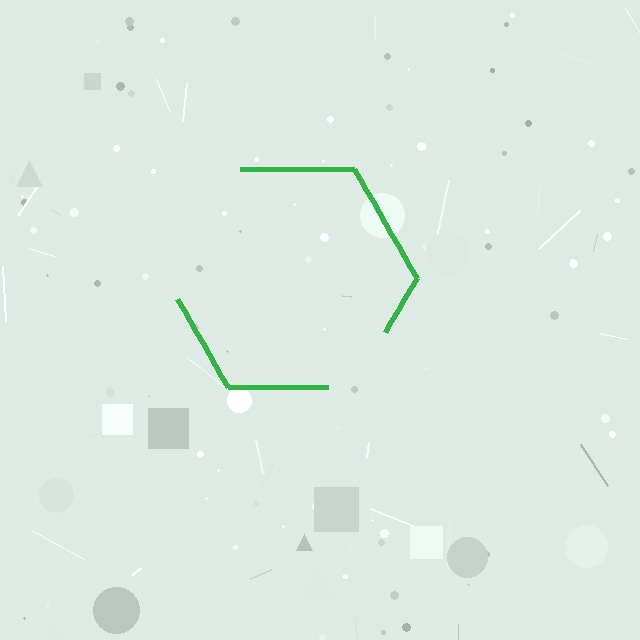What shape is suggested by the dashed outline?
The dashed outline suggests a hexagon.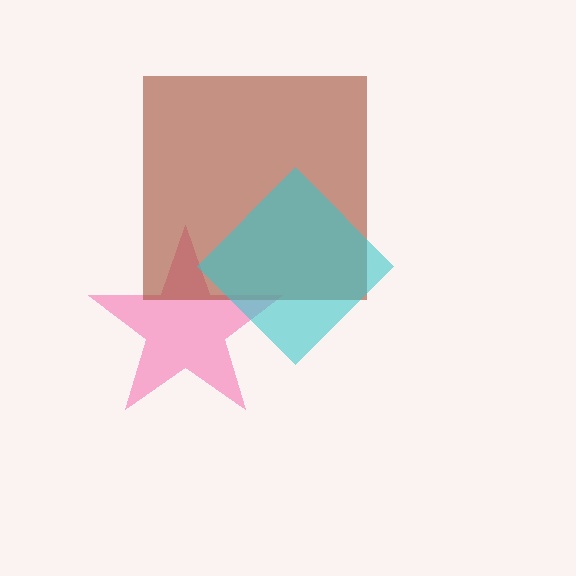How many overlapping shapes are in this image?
There are 3 overlapping shapes in the image.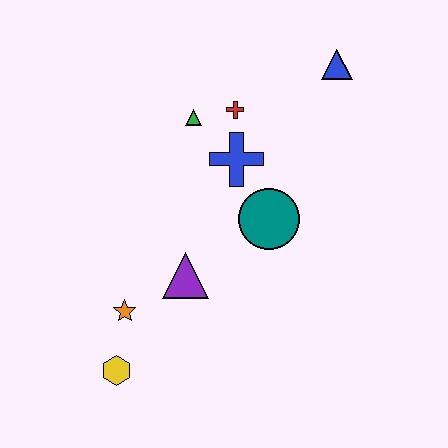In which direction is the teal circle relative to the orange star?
The teal circle is to the right of the orange star.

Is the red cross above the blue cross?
Yes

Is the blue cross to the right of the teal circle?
No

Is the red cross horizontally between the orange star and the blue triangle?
Yes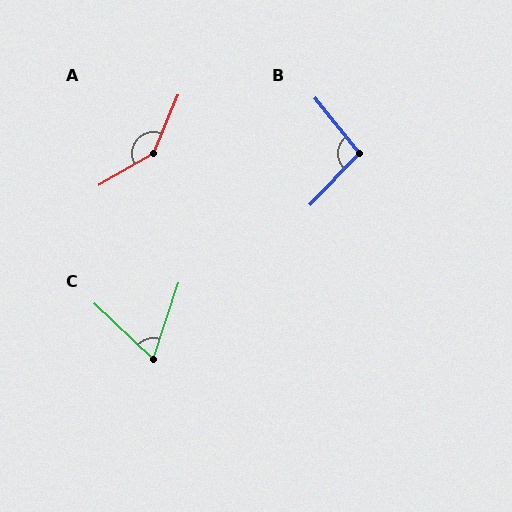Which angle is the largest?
A, at approximately 142 degrees.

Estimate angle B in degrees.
Approximately 97 degrees.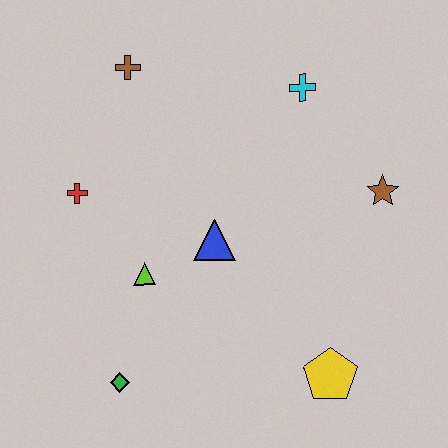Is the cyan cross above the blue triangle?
Yes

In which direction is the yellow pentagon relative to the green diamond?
The yellow pentagon is to the right of the green diamond.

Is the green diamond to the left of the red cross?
No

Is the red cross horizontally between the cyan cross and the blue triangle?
No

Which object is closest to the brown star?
The cyan cross is closest to the brown star.